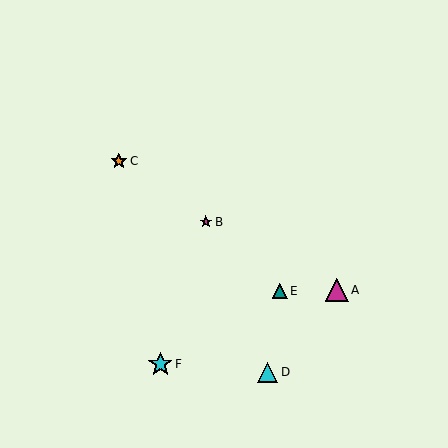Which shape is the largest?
The cyan star (labeled F) is the largest.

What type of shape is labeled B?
Shape B is a magenta star.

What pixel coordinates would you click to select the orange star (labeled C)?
Click at (119, 161) to select the orange star C.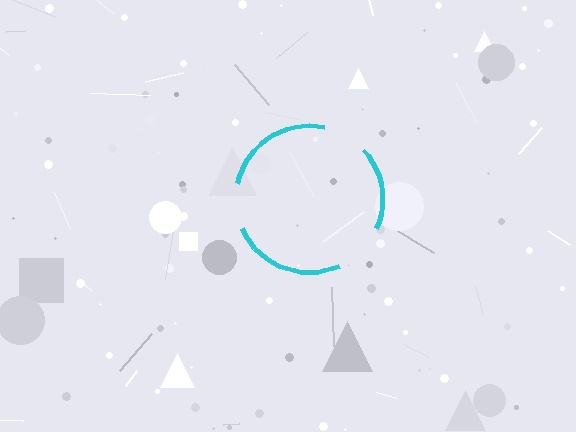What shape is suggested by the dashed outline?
The dashed outline suggests a circle.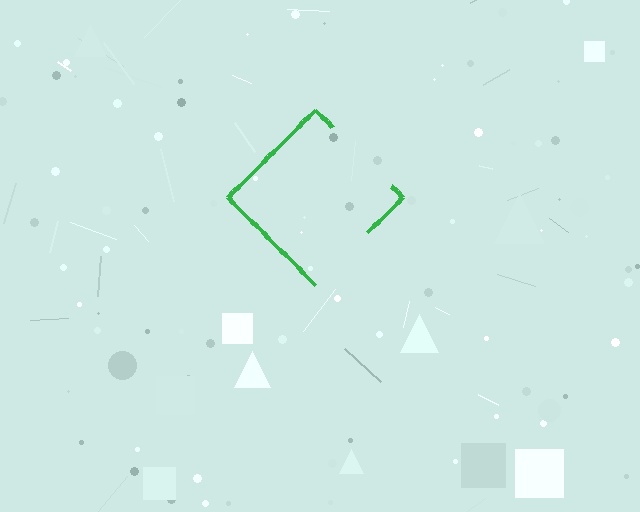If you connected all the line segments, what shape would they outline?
They would outline a diamond.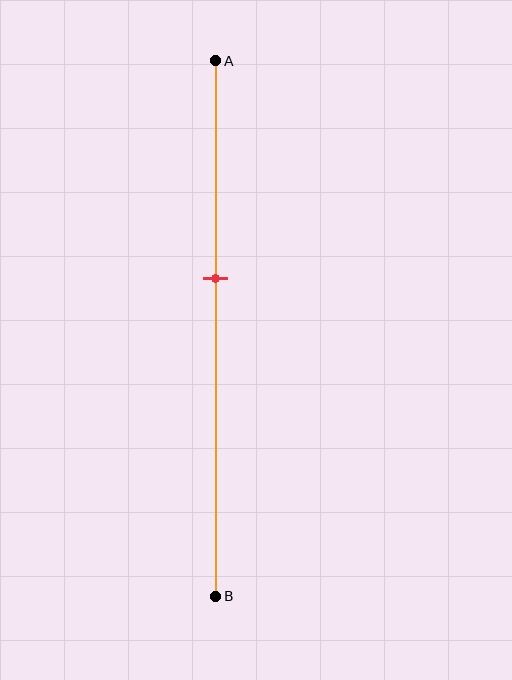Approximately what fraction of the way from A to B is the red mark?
The red mark is approximately 40% of the way from A to B.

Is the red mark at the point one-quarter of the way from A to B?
No, the mark is at about 40% from A, not at the 25% one-quarter point.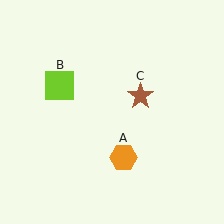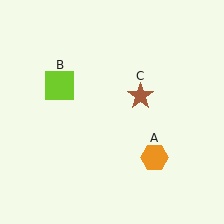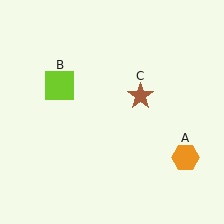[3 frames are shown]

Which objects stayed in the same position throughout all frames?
Lime square (object B) and brown star (object C) remained stationary.